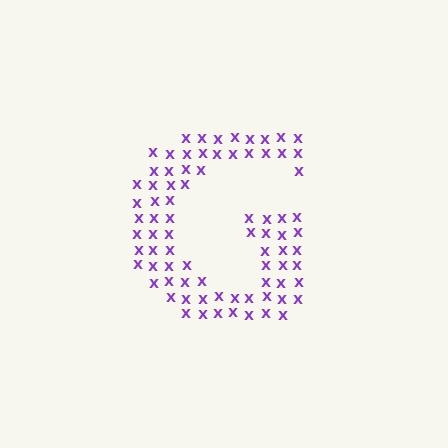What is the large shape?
The large shape is the letter G.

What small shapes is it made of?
It is made of small letter X's.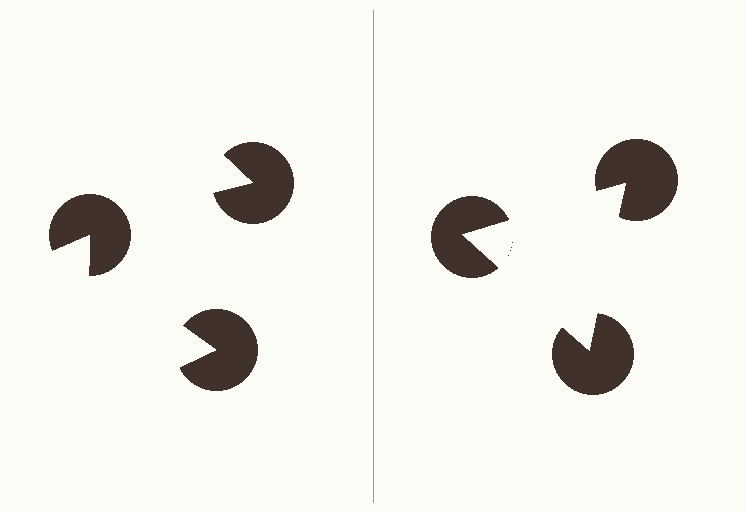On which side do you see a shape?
An illusory triangle appears on the right side. On the left side the wedge cuts are rotated, so no coherent shape forms.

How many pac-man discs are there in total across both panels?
6 — 3 on each side.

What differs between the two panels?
The pac-man discs are positioned identically on both sides; only the wedge orientations differ. On the right they align to a triangle; on the left they are misaligned.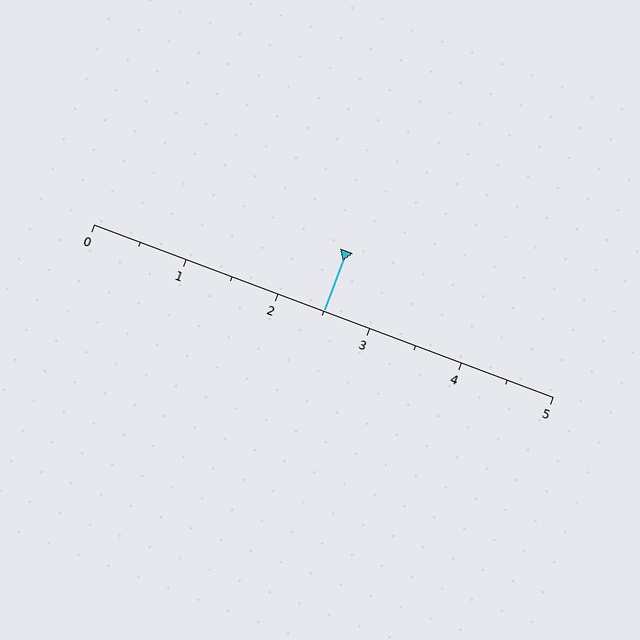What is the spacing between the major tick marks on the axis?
The major ticks are spaced 1 apart.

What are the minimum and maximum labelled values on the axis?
The axis runs from 0 to 5.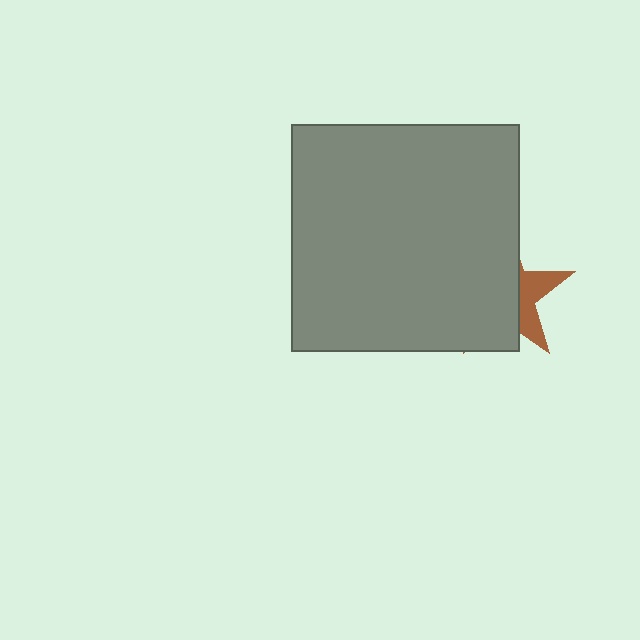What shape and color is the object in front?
The object in front is a gray square.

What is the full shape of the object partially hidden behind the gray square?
The partially hidden object is a brown star.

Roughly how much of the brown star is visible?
A small part of it is visible (roughly 32%).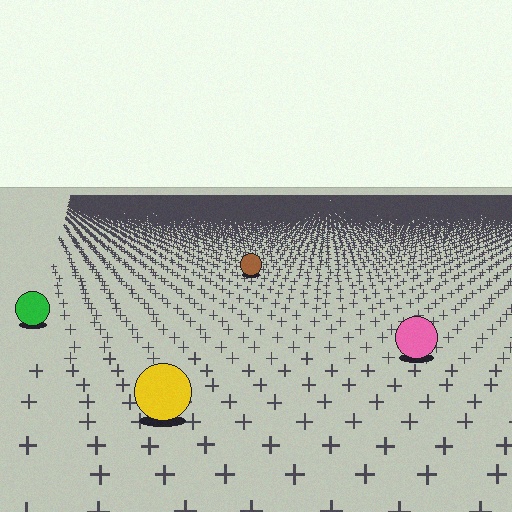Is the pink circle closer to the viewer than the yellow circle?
No. The yellow circle is closer — you can tell from the texture gradient: the ground texture is coarser near it.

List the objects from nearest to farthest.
From nearest to farthest: the yellow circle, the pink circle, the green circle, the brown circle.